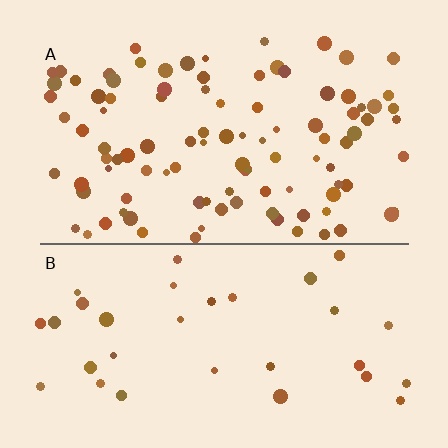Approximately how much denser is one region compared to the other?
Approximately 3.0× — region A over region B.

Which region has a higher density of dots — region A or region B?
A (the top).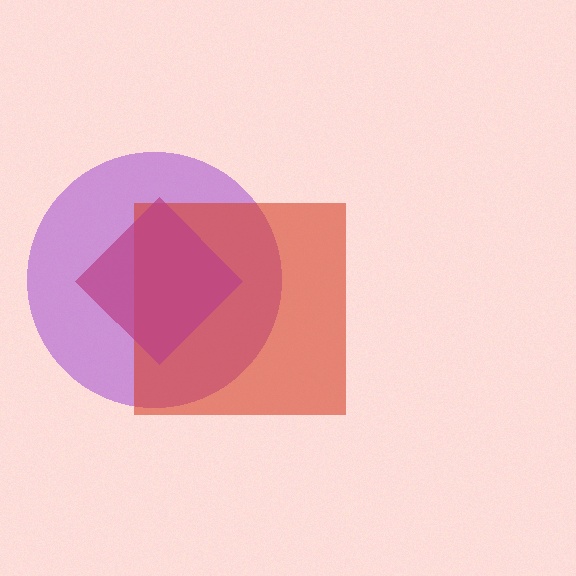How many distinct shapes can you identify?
There are 3 distinct shapes: a purple circle, a red square, a magenta diamond.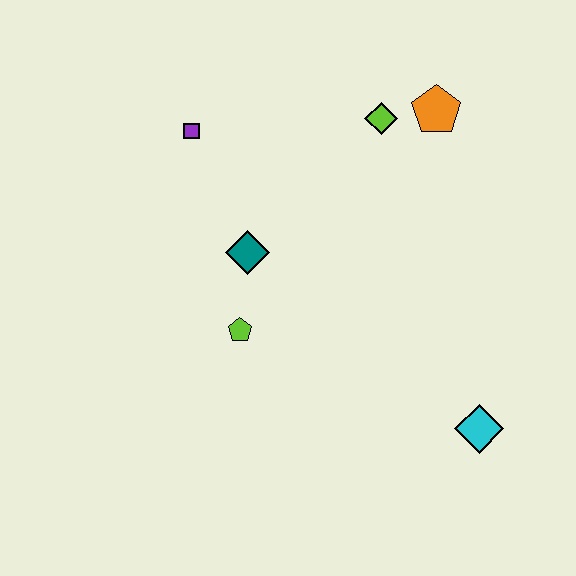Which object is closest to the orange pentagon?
The lime diamond is closest to the orange pentagon.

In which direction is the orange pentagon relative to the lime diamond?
The orange pentagon is to the right of the lime diamond.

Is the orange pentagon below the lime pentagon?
No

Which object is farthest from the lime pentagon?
The orange pentagon is farthest from the lime pentagon.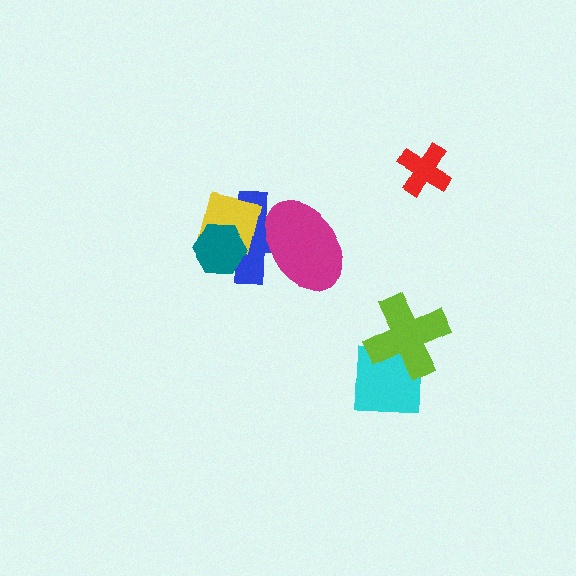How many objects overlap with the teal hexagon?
2 objects overlap with the teal hexagon.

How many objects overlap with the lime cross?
1 object overlaps with the lime cross.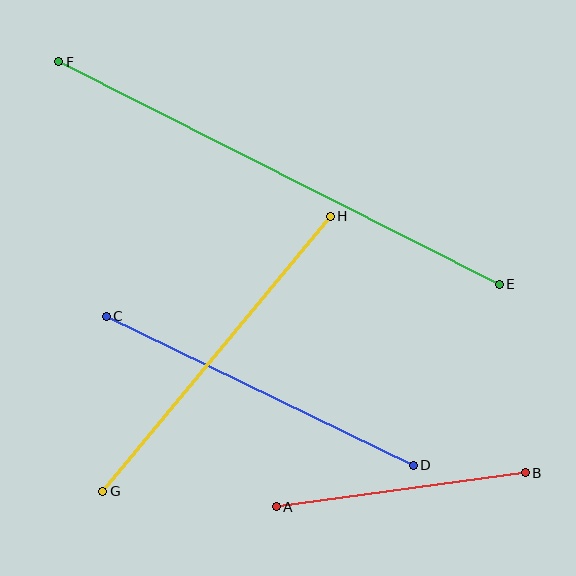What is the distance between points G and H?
The distance is approximately 357 pixels.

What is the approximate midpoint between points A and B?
The midpoint is at approximately (401, 490) pixels.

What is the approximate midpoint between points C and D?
The midpoint is at approximately (260, 391) pixels.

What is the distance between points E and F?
The distance is approximately 494 pixels.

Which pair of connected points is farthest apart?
Points E and F are farthest apart.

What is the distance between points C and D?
The distance is approximately 341 pixels.